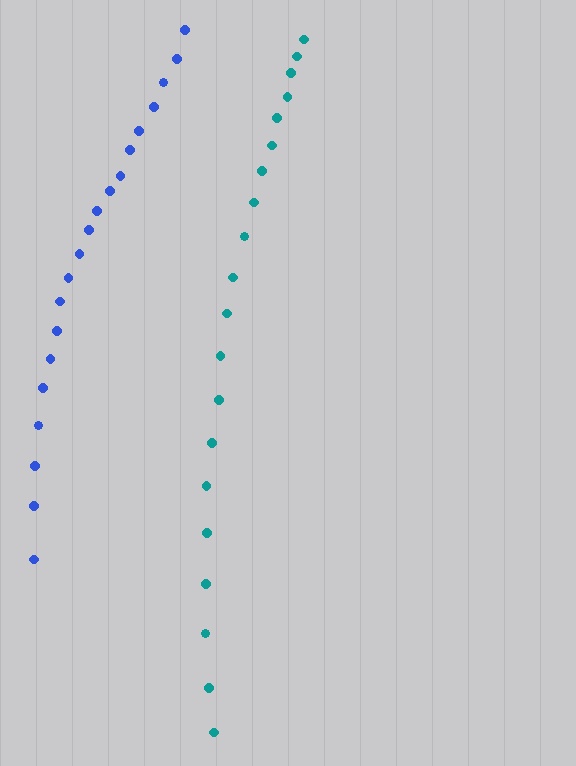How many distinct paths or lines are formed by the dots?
There are 2 distinct paths.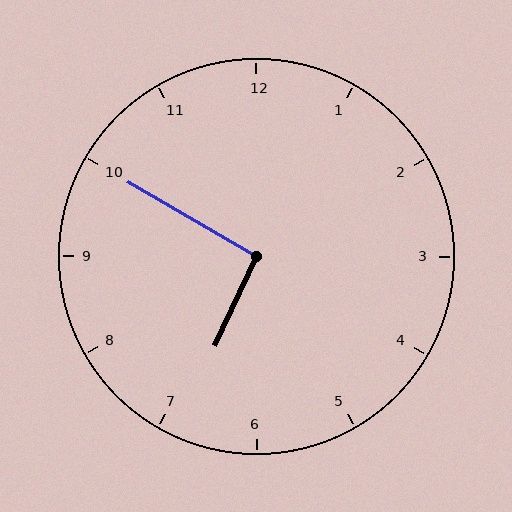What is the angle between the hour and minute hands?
Approximately 95 degrees.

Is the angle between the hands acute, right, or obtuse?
It is right.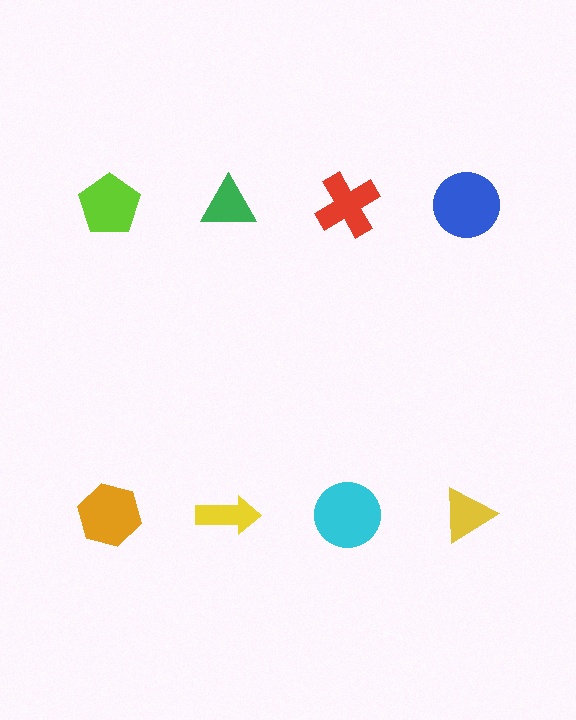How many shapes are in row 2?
4 shapes.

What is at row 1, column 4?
A blue circle.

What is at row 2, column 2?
A yellow arrow.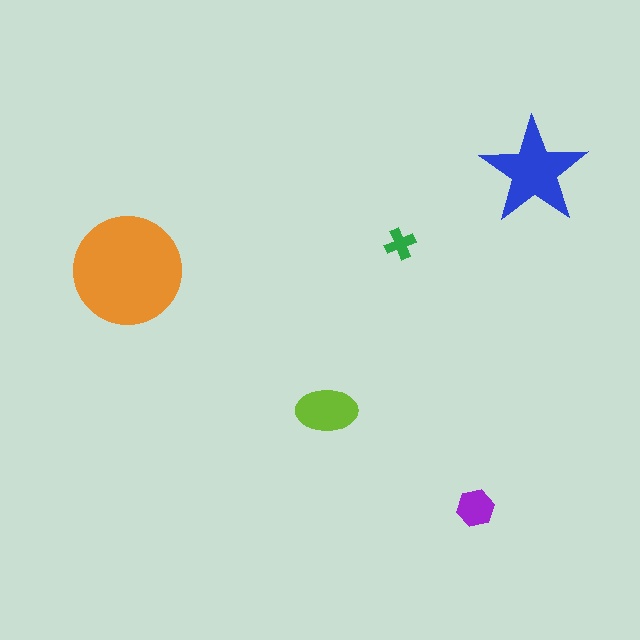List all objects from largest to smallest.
The orange circle, the blue star, the lime ellipse, the purple hexagon, the green cross.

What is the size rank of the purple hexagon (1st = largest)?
4th.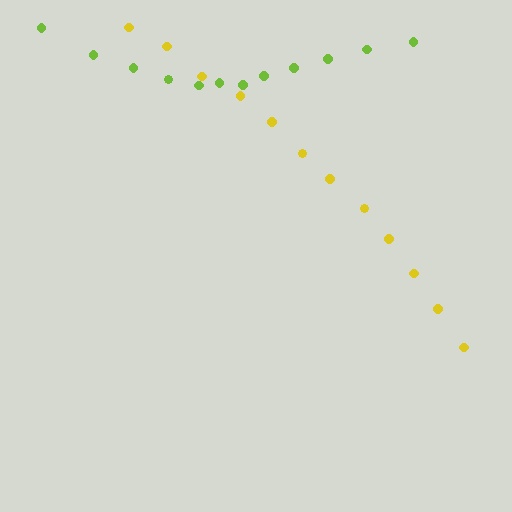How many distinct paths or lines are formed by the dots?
There are 2 distinct paths.